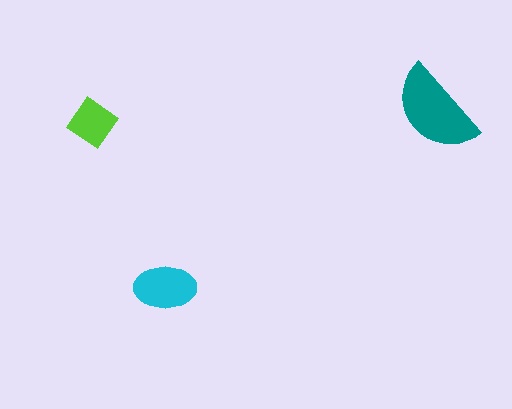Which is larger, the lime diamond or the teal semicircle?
The teal semicircle.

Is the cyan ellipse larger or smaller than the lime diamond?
Larger.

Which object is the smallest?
The lime diamond.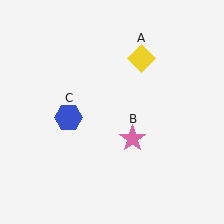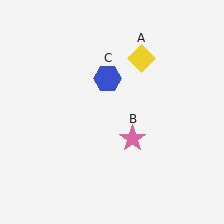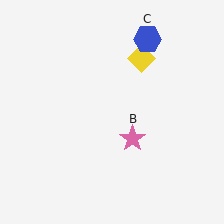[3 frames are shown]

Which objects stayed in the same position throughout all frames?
Yellow diamond (object A) and pink star (object B) remained stationary.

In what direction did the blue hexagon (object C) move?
The blue hexagon (object C) moved up and to the right.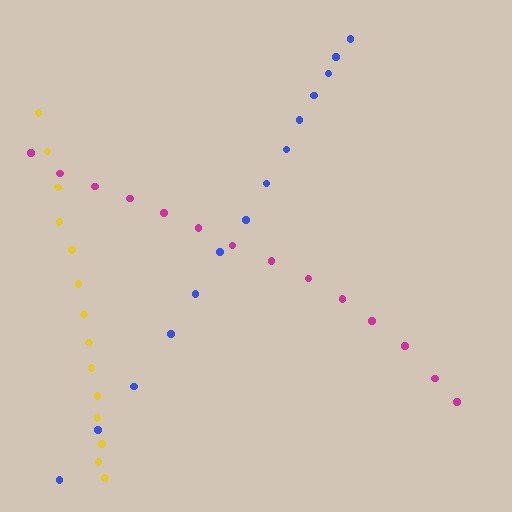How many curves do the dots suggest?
There are 3 distinct paths.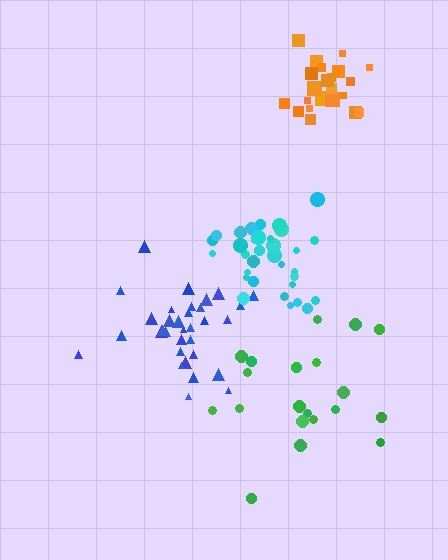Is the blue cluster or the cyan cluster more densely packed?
Cyan.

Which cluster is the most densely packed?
Cyan.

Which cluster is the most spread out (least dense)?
Green.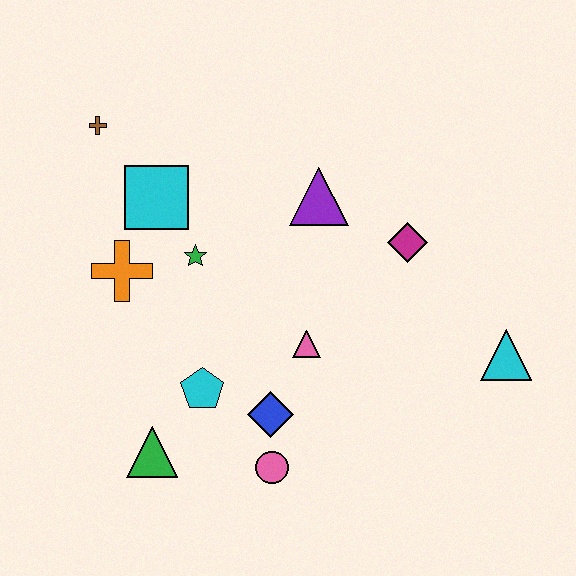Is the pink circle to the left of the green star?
No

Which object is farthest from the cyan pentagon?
The cyan triangle is farthest from the cyan pentagon.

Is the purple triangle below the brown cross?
Yes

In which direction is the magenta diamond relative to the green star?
The magenta diamond is to the right of the green star.